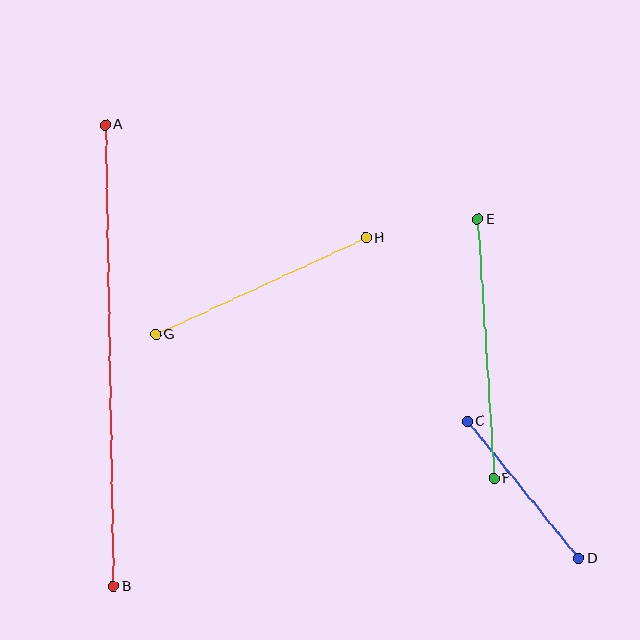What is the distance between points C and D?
The distance is approximately 177 pixels.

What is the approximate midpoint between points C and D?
The midpoint is at approximately (523, 490) pixels.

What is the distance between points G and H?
The distance is approximately 231 pixels.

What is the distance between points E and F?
The distance is approximately 260 pixels.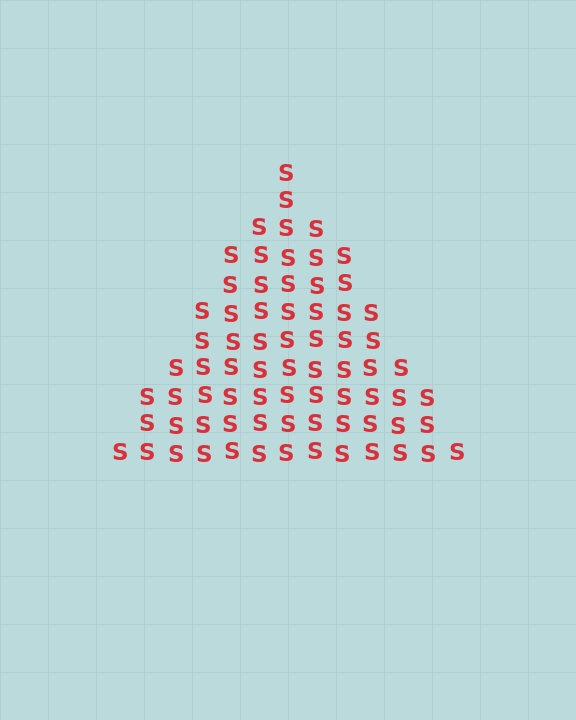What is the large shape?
The large shape is a triangle.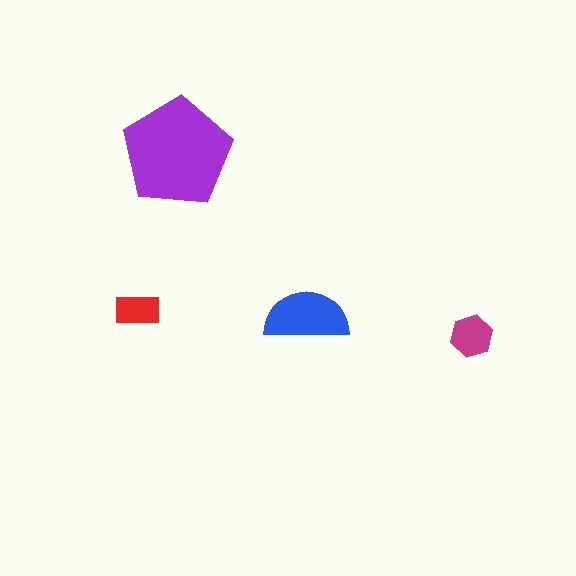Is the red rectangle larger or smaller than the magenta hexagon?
Smaller.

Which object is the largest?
The purple pentagon.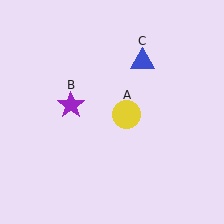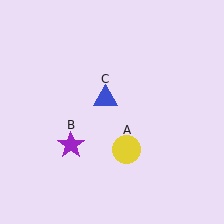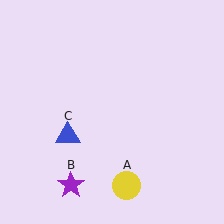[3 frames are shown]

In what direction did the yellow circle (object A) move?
The yellow circle (object A) moved down.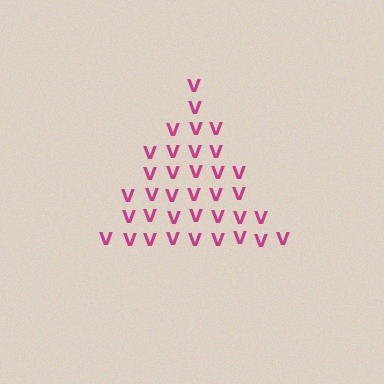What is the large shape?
The large shape is a triangle.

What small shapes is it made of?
It is made of small letter V's.